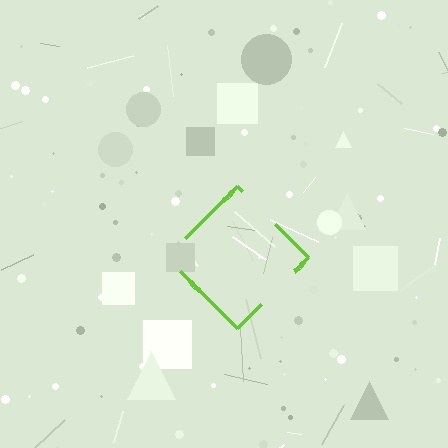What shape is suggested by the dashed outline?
The dashed outline suggests a diamond.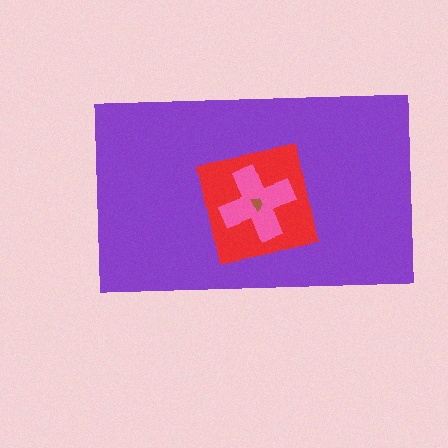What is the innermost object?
The brown trapezoid.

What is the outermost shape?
The purple rectangle.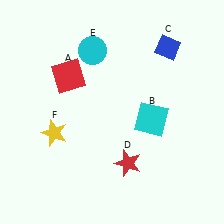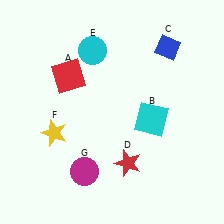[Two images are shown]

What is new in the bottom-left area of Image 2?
A magenta circle (G) was added in the bottom-left area of Image 2.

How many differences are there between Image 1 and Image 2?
There is 1 difference between the two images.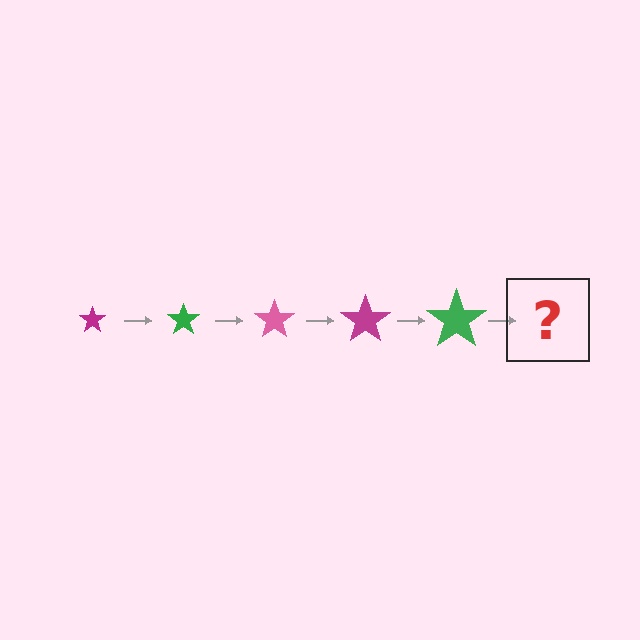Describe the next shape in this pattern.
It should be a pink star, larger than the previous one.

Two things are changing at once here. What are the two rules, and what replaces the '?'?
The two rules are that the star grows larger each step and the color cycles through magenta, green, and pink. The '?' should be a pink star, larger than the previous one.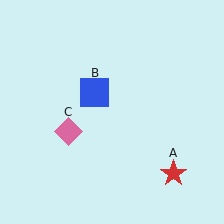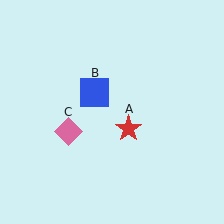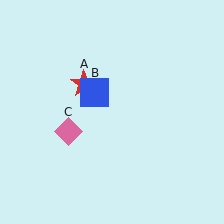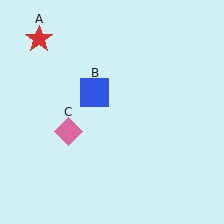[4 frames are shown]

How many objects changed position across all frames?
1 object changed position: red star (object A).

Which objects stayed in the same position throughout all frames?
Blue square (object B) and pink diamond (object C) remained stationary.